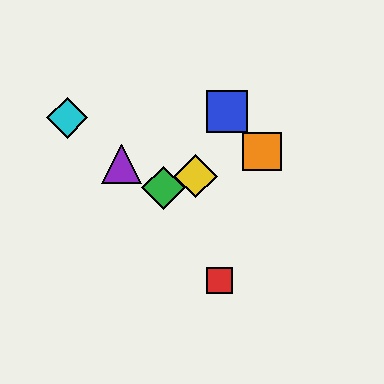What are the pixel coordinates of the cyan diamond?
The cyan diamond is at (67, 118).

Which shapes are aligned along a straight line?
The green diamond, the yellow diamond, the orange square are aligned along a straight line.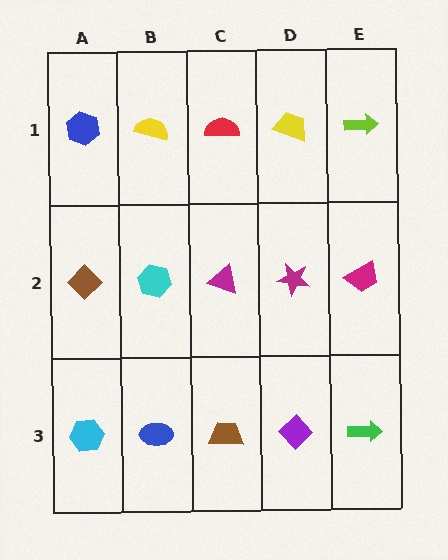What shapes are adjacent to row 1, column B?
A cyan hexagon (row 2, column B), a blue hexagon (row 1, column A), a red semicircle (row 1, column C).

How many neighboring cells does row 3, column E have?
2.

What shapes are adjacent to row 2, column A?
A blue hexagon (row 1, column A), a cyan hexagon (row 3, column A), a cyan hexagon (row 2, column B).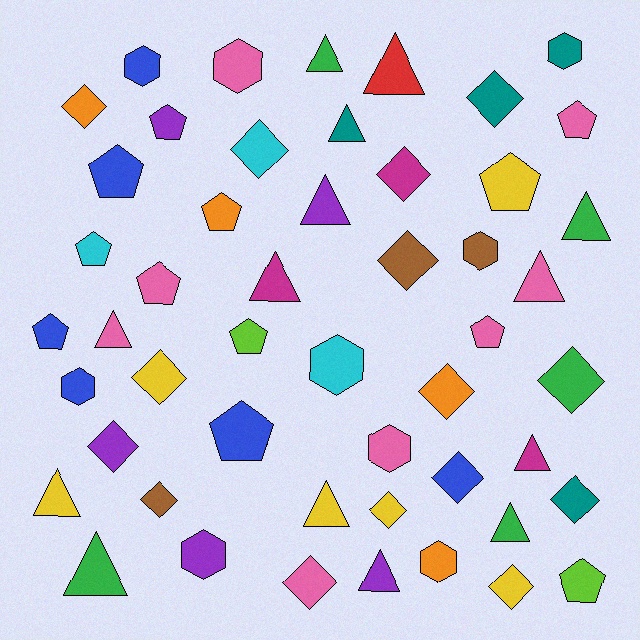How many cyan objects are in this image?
There are 3 cyan objects.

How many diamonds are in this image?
There are 15 diamonds.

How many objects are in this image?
There are 50 objects.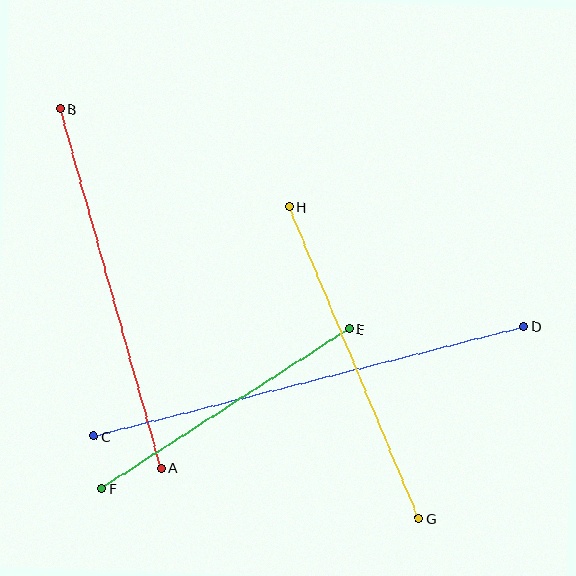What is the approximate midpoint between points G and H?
The midpoint is at approximately (354, 362) pixels.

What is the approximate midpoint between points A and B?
The midpoint is at approximately (111, 288) pixels.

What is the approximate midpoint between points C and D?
The midpoint is at approximately (309, 381) pixels.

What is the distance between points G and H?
The distance is approximately 337 pixels.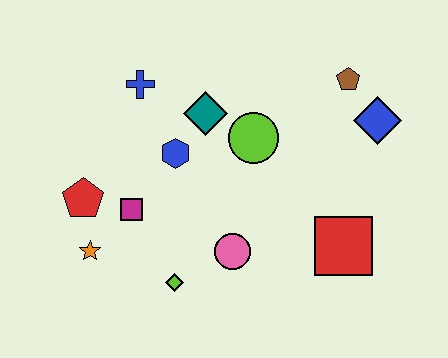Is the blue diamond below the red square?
No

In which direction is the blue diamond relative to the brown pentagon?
The blue diamond is below the brown pentagon.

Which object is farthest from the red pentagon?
The blue diamond is farthest from the red pentagon.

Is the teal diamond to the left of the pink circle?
Yes